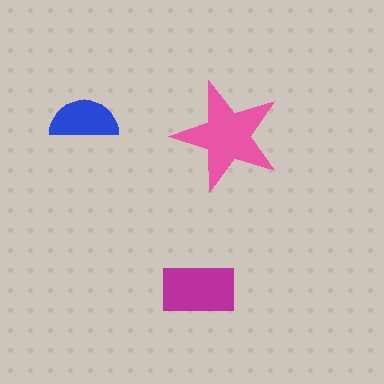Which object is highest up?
The blue semicircle is topmost.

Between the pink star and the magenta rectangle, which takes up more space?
The pink star.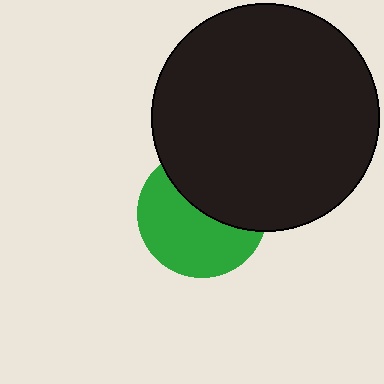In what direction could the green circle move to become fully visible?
The green circle could move down. That would shift it out from behind the black circle entirely.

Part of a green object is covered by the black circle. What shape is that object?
It is a circle.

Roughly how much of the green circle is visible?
About half of it is visible (roughly 57%).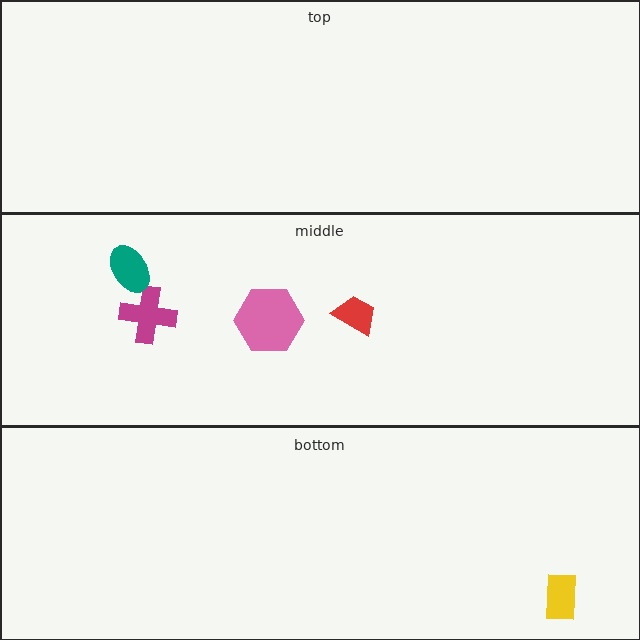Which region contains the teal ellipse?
The middle region.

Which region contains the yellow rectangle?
The bottom region.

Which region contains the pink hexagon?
The middle region.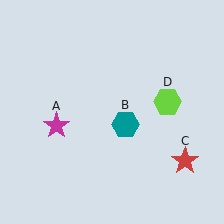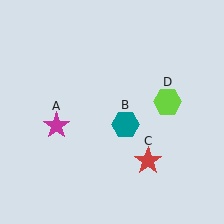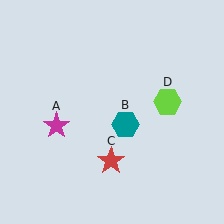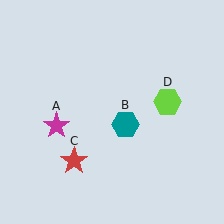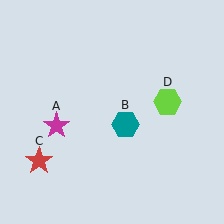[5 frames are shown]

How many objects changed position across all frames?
1 object changed position: red star (object C).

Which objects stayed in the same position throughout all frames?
Magenta star (object A) and teal hexagon (object B) and lime hexagon (object D) remained stationary.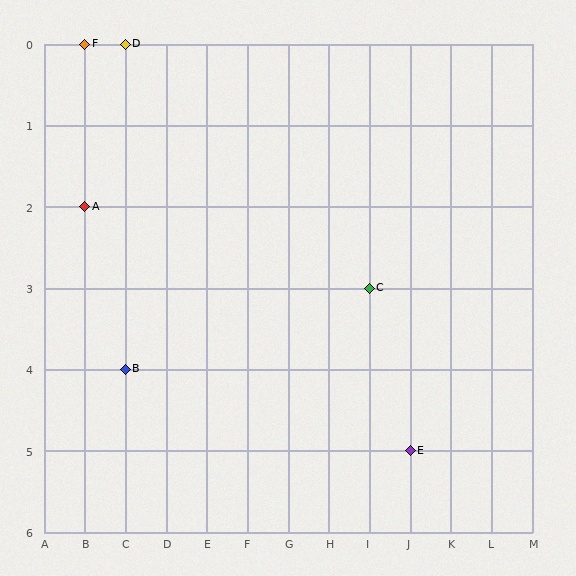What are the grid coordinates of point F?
Point F is at grid coordinates (B, 0).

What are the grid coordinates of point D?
Point D is at grid coordinates (C, 0).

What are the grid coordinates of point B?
Point B is at grid coordinates (C, 4).